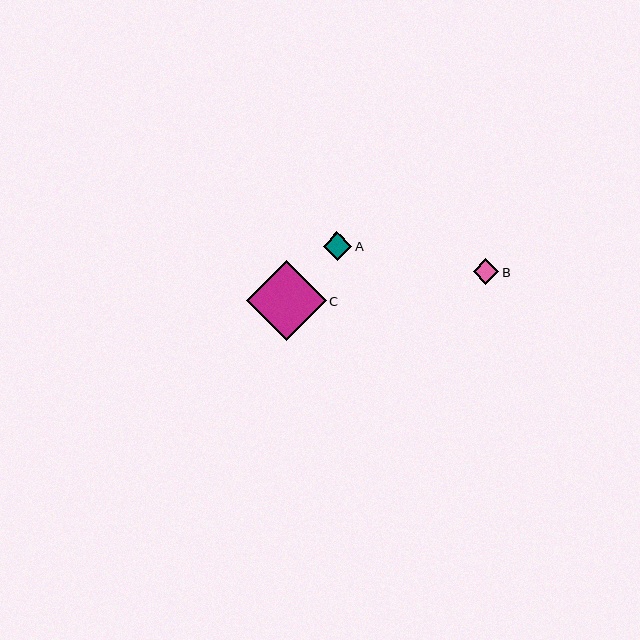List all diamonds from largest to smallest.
From largest to smallest: C, A, B.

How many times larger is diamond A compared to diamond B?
Diamond A is approximately 1.1 times the size of diamond B.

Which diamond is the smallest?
Diamond B is the smallest with a size of approximately 26 pixels.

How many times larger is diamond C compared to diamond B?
Diamond C is approximately 3.1 times the size of diamond B.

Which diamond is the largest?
Diamond C is the largest with a size of approximately 80 pixels.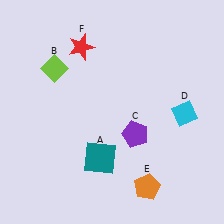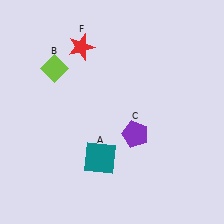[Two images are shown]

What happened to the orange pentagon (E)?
The orange pentagon (E) was removed in Image 2. It was in the bottom-right area of Image 1.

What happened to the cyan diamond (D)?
The cyan diamond (D) was removed in Image 2. It was in the bottom-right area of Image 1.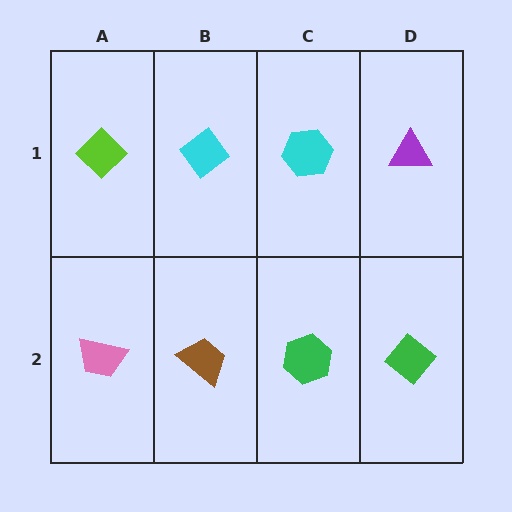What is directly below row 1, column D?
A green diamond.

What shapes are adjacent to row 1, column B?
A brown trapezoid (row 2, column B), a lime diamond (row 1, column A), a cyan hexagon (row 1, column C).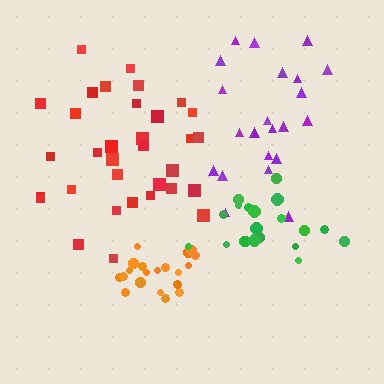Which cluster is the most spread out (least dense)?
Purple.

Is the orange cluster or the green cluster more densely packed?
Orange.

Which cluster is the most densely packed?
Orange.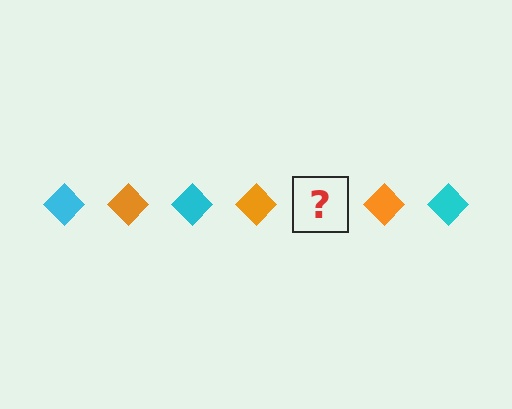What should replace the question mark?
The question mark should be replaced with a cyan diamond.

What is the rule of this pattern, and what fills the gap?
The rule is that the pattern cycles through cyan, orange diamonds. The gap should be filled with a cyan diamond.